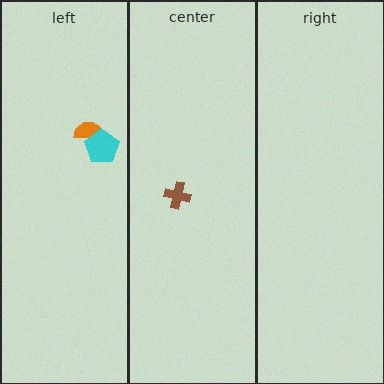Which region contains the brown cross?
The center region.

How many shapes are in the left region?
2.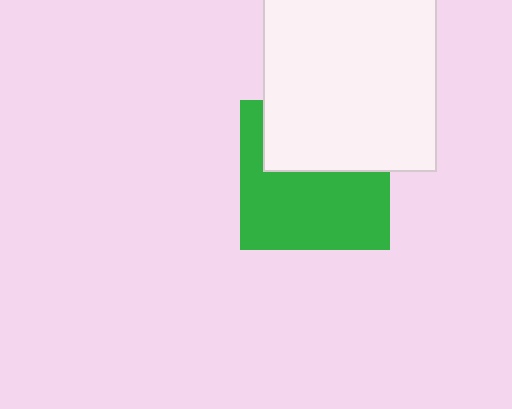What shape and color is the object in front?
The object in front is a white rectangle.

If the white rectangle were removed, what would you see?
You would see the complete green square.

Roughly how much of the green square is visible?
About half of it is visible (roughly 60%).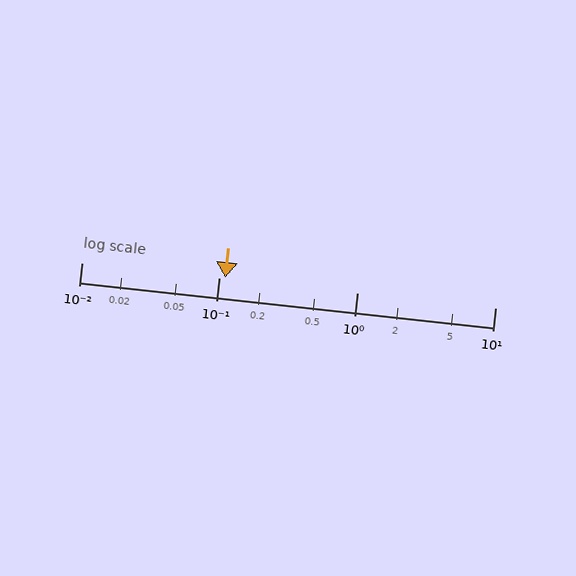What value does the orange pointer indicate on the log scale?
The pointer indicates approximately 0.11.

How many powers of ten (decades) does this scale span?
The scale spans 3 decades, from 0.01 to 10.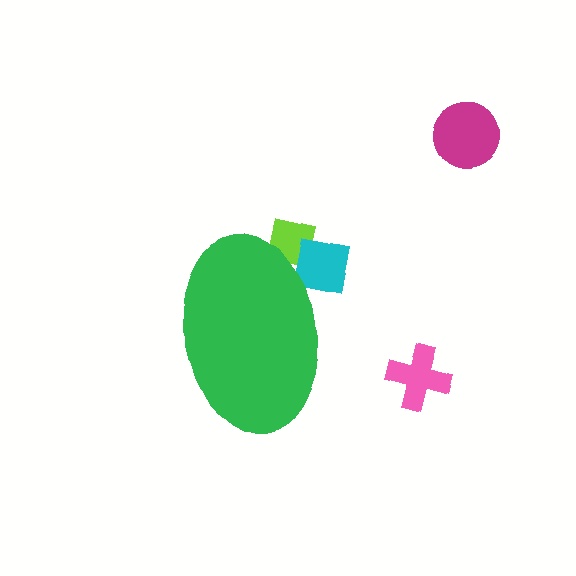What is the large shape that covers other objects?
A green ellipse.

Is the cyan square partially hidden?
Yes, the cyan square is partially hidden behind the green ellipse.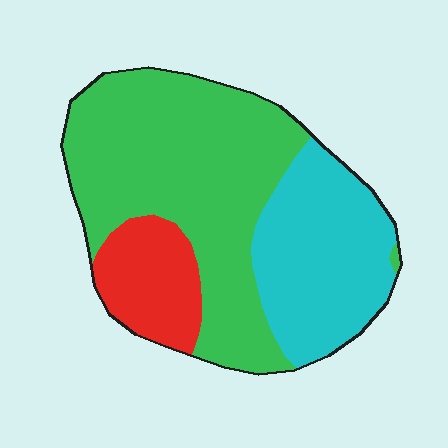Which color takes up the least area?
Red, at roughly 15%.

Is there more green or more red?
Green.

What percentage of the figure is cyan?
Cyan covers about 30% of the figure.